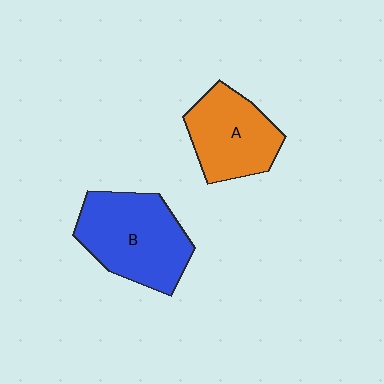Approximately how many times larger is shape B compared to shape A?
Approximately 1.3 times.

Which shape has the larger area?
Shape B (blue).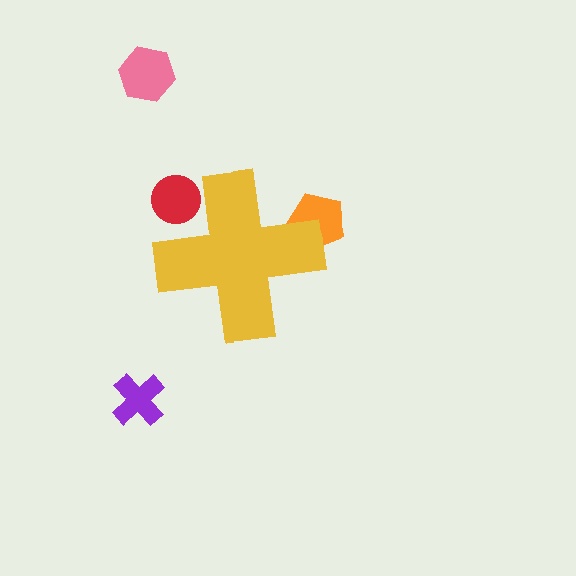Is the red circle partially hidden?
Yes, the red circle is partially hidden behind the yellow cross.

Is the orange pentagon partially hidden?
Yes, the orange pentagon is partially hidden behind the yellow cross.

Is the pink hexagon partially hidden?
No, the pink hexagon is fully visible.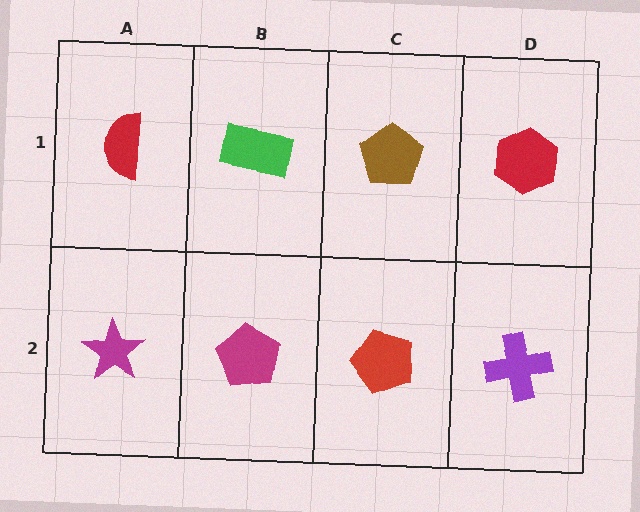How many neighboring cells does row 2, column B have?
3.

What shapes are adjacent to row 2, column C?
A brown pentagon (row 1, column C), a magenta pentagon (row 2, column B), a purple cross (row 2, column D).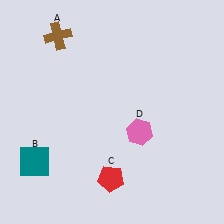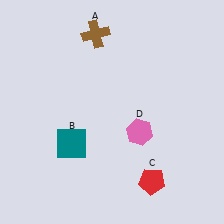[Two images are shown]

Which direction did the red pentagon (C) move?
The red pentagon (C) moved right.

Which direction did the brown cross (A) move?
The brown cross (A) moved right.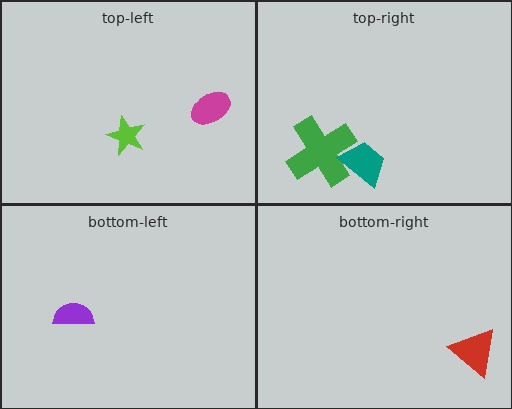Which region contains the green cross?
The top-right region.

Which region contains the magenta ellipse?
The top-left region.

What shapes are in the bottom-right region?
The red triangle.